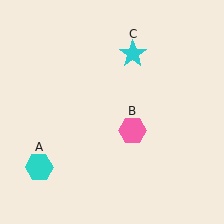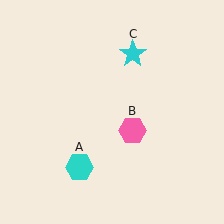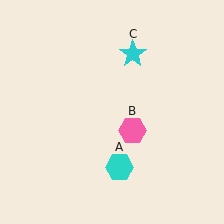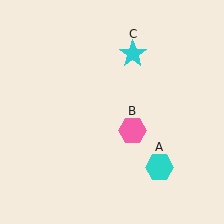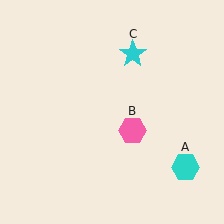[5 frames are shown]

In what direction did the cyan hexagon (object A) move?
The cyan hexagon (object A) moved right.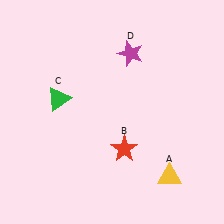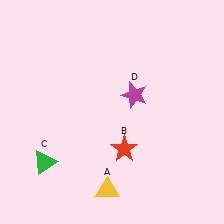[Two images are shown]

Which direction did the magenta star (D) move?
The magenta star (D) moved down.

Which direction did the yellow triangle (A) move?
The yellow triangle (A) moved left.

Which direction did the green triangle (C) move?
The green triangle (C) moved down.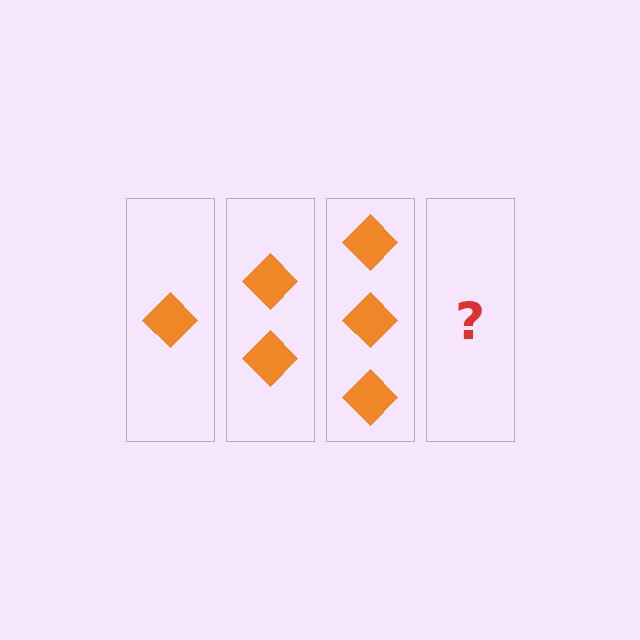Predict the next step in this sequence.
The next step is 4 diamonds.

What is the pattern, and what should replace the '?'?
The pattern is that each step adds one more diamond. The '?' should be 4 diamonds.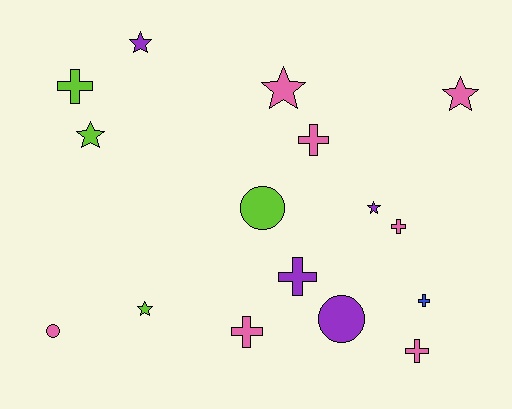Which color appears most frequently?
Pink, with 7 objects.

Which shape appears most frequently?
Cross, with 7 objects.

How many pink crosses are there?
There are 4 pink crosses.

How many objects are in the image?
There are 16 objects.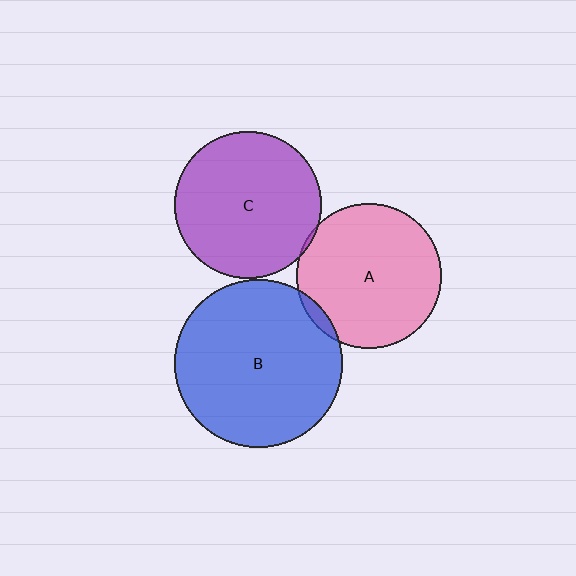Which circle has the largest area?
Circle B (blue).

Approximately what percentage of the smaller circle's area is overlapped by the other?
Approximately 5%.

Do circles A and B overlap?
Yes.